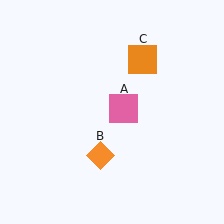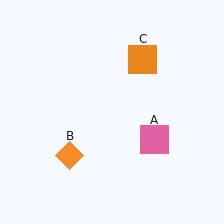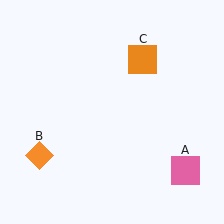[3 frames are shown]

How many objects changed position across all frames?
2 objects changed position: pink square (object A), orange diamond (object B).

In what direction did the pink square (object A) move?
The pink square (object A) moved down and to the right.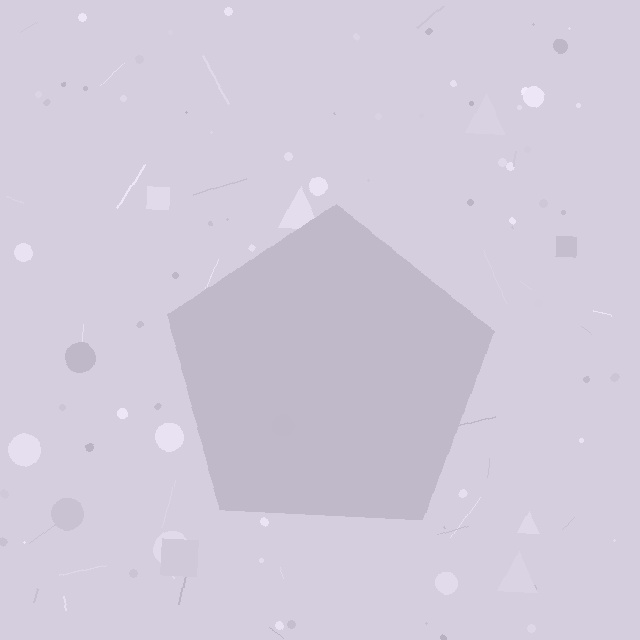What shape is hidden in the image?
A pentagon is hidden in the image.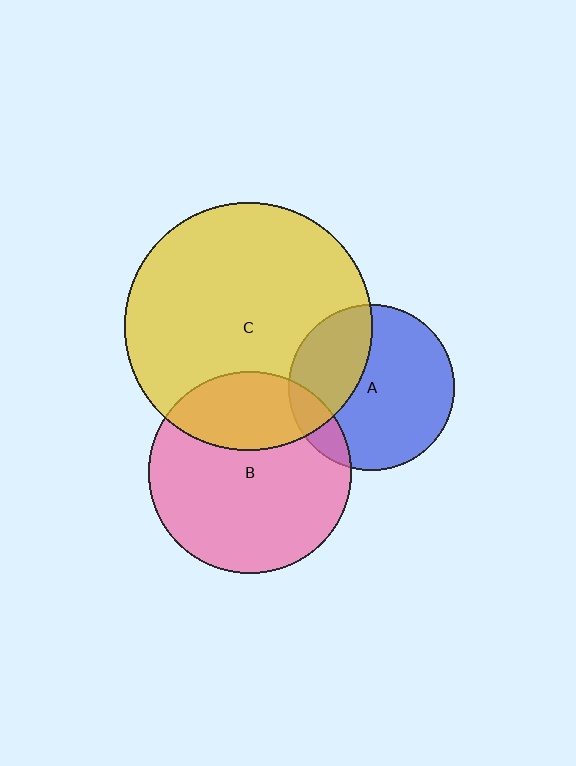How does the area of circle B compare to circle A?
Approximately 1.5 times.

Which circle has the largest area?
Circle C (yellow).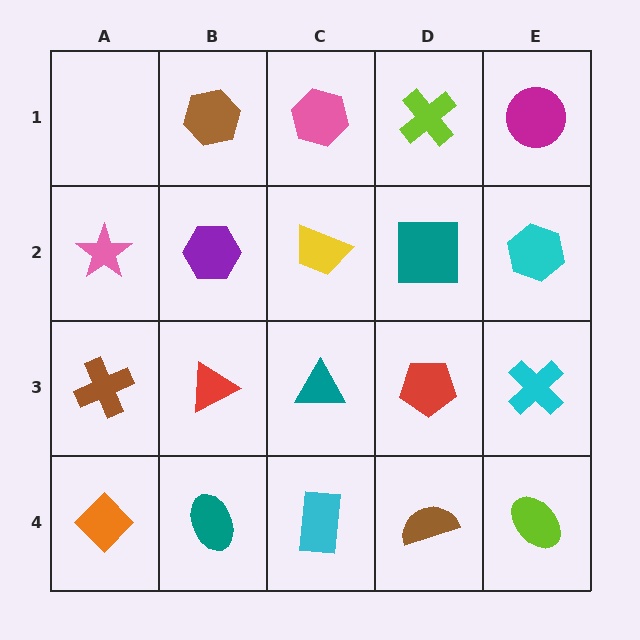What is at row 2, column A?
A pink star.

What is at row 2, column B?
A purple hexagon.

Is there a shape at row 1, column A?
No, that cell is empty.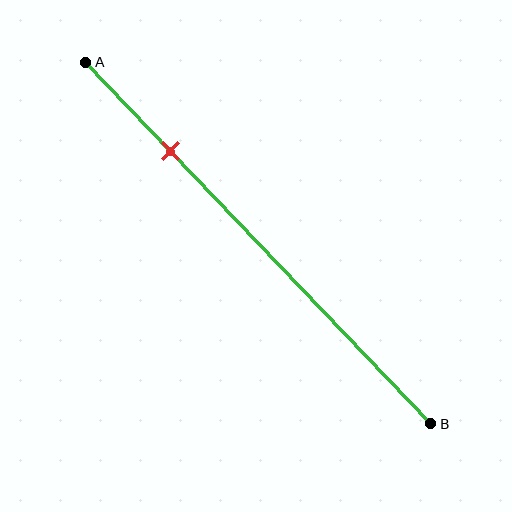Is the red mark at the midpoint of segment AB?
No, the mark is at about 25% from A, not at the 50% midpoint.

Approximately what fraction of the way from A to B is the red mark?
The red mark is approximately 25% of the way from A to B.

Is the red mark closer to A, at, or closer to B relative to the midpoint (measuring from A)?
The red mark is closer to point A than the midpoint of segment AB.